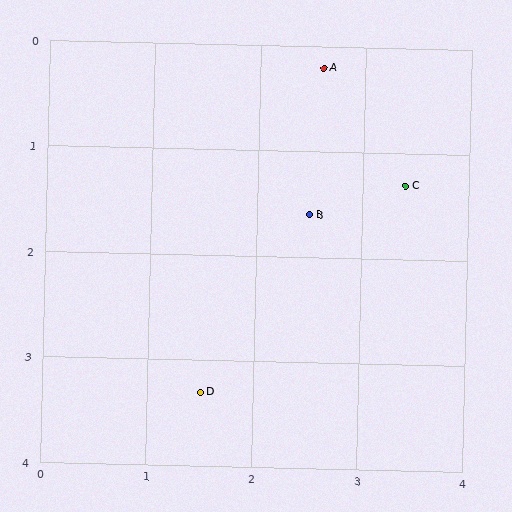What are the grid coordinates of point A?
Point A is at approximately (2.6, 0.2).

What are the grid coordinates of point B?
Point B is at approximately (2.5, 1.6).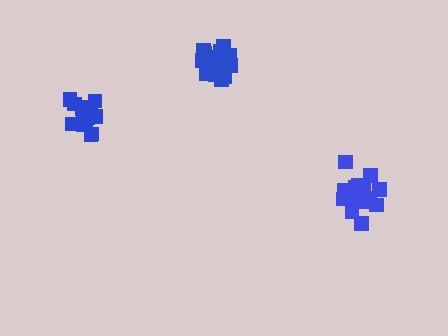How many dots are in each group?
Group 1: 17 dots, Group 2: 20 dots, Group 3: 16 dots (53 total).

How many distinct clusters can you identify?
There are 3 distinct clusters.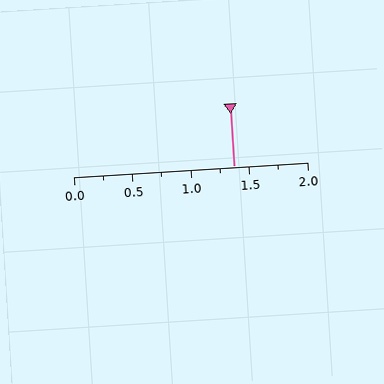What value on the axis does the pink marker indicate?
The marker indicates approximately 1.38.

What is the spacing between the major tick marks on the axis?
The major ticks are spaced 0.5 apart.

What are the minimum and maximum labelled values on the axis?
The axis runs from 0.0 to 2.0.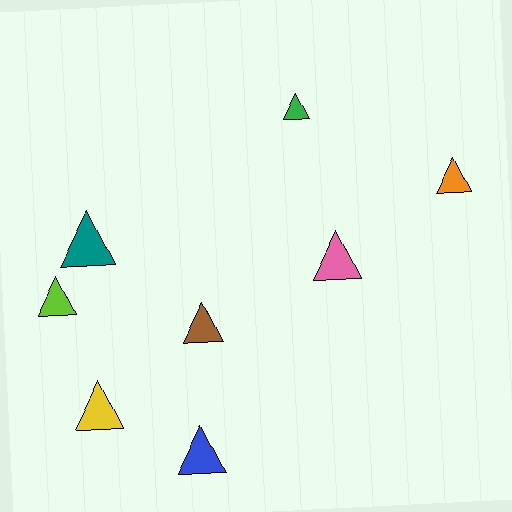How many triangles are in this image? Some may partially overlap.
There are 8 triangles.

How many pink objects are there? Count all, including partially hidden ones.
There is 1 pink object.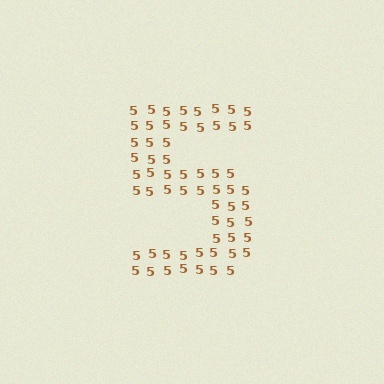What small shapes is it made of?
It is made of small digit 5's.